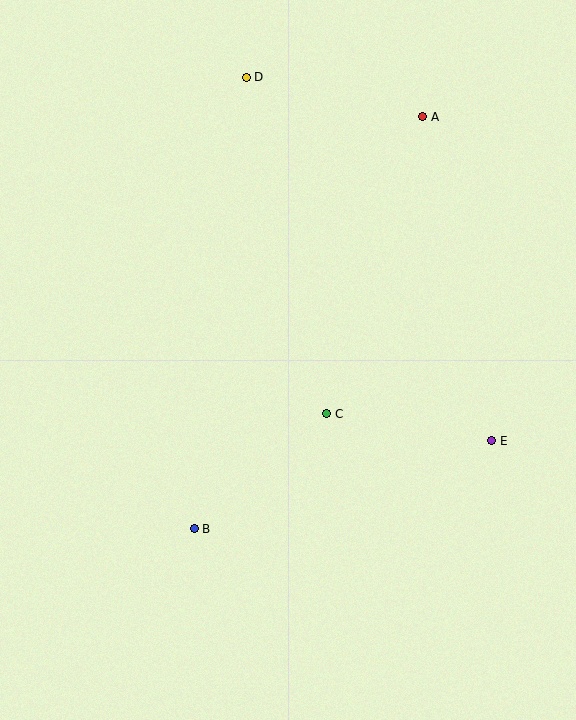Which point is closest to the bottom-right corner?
Point E is closest to the bottom-right corner.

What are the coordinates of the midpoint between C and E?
The midpoint between C and E is at (409, 427).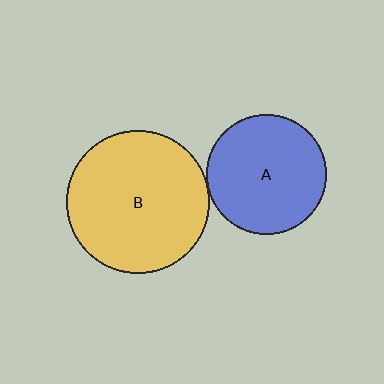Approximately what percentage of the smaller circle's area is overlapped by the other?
Approximately 5%.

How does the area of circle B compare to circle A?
Approximately 1.4 times.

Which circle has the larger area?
Circle B (yellow).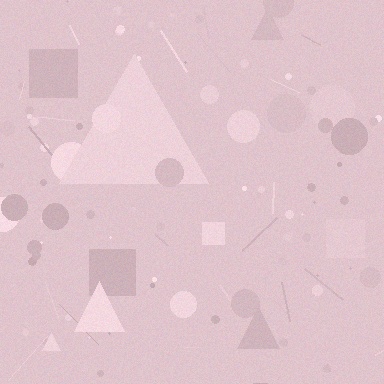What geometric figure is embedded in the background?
A triangle is embedded in the background.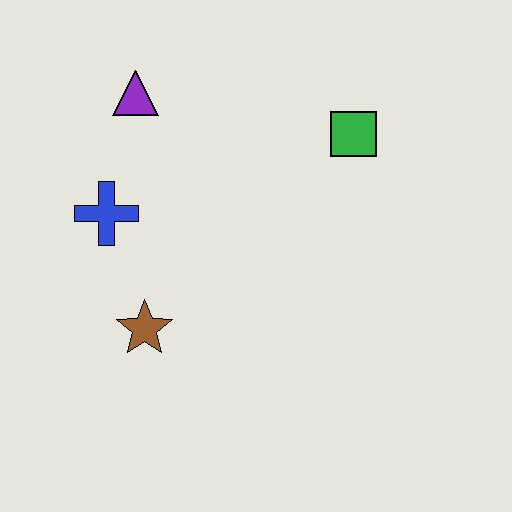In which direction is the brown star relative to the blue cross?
The brown star is below the blue cross.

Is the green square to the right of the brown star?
Yes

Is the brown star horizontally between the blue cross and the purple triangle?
No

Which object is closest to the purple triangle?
The blue cross is closest to the purple triangle.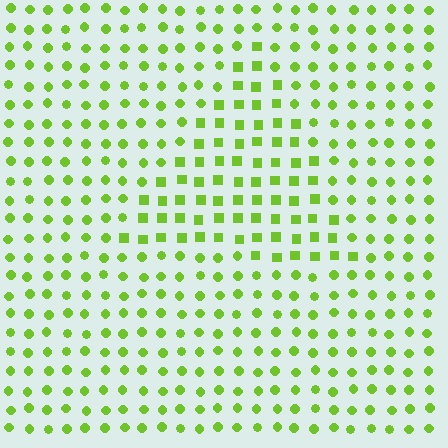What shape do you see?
I see a triangle.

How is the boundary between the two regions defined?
The boundary is defined by a change in element shape: squares inside vs. circles outside. All elements share the same color and spacing.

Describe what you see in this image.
The image is filled with small lime elements arranged in a uniform grid. A triangle-shaped region contains squares, while the surrounding area contains circles. The boundary is defined purely by the change in element shape.